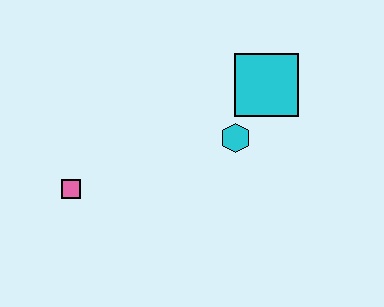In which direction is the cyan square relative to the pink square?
The cyan square is to the right of the pink square.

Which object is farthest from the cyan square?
The pink square is farthest from the cyan square.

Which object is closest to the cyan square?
The cyan hexagon is closest to the cyan square.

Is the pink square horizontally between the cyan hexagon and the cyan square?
No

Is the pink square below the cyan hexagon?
Yes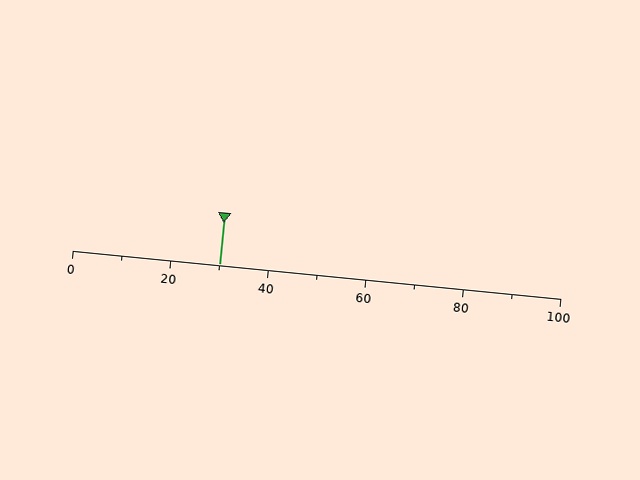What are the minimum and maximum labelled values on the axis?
The axis runs from 0 to 100.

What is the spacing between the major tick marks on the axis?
The major ticks are spaced 20 apart.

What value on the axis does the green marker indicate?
The marker indicates approximately 30.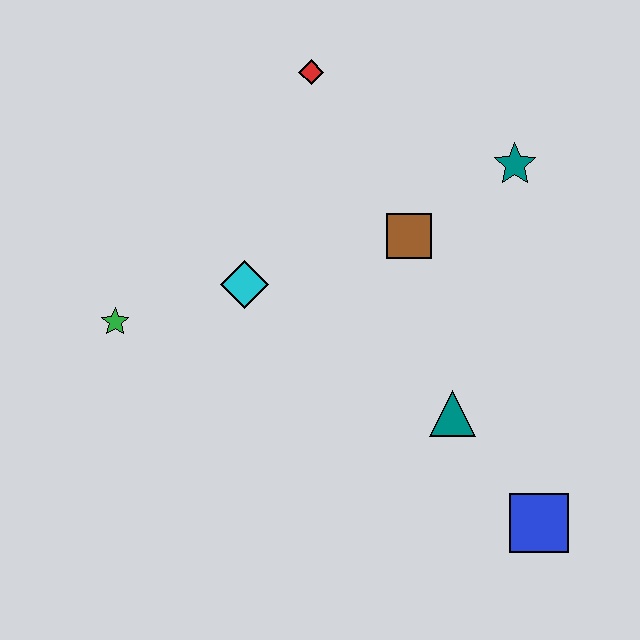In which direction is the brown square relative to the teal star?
The brown square is to the left of the teal star.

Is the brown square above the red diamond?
No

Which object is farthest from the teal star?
The green star is farthest from the teal star.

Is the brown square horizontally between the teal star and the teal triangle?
No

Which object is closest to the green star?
The cyan diamond is closest to the green star.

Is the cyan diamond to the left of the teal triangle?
Yes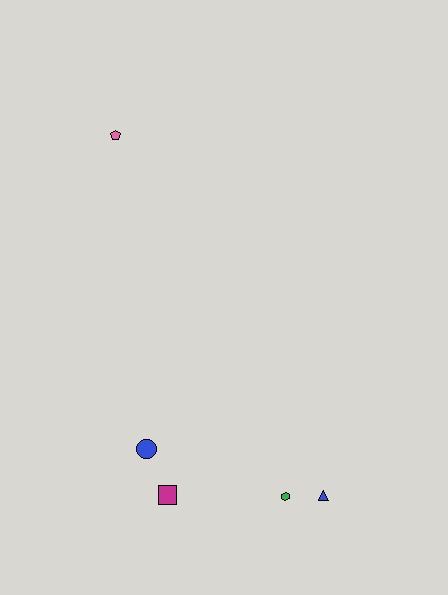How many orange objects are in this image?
There are no orange objects.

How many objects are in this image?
There are 5 objects.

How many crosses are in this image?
There are no crosses.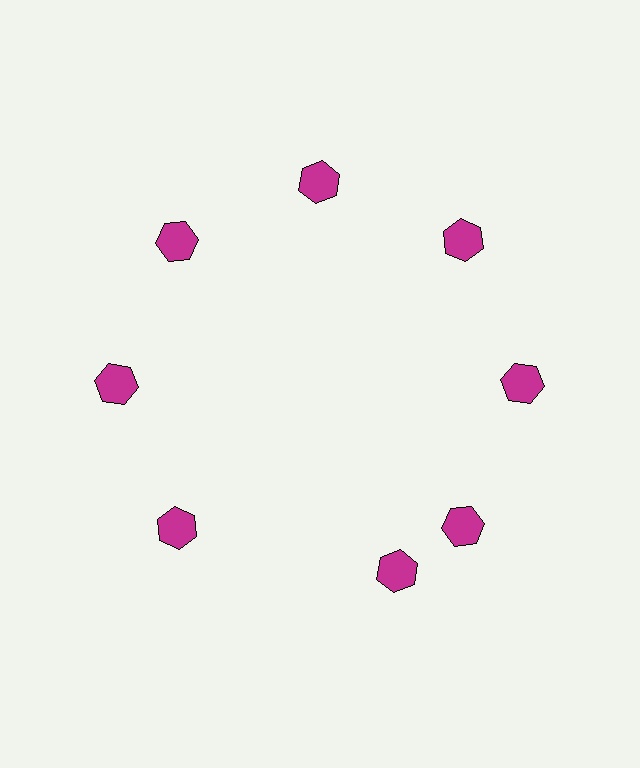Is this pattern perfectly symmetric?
No. The 8 magenta hexagons are arranged in a ring, but one element near the 6 o'clock position is rotated out of alignment along the ring, breaking the 8-fold rotational symmetry.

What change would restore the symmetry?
The symmetry would be restored by rotating it back into even spacing with its neighbors so that all 8 hexagons sit at equal angles and equal distance from the center.